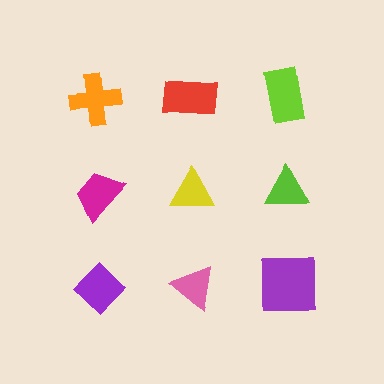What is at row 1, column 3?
A lime rectangle.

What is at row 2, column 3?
A lime triangle.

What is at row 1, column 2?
A red rectangle.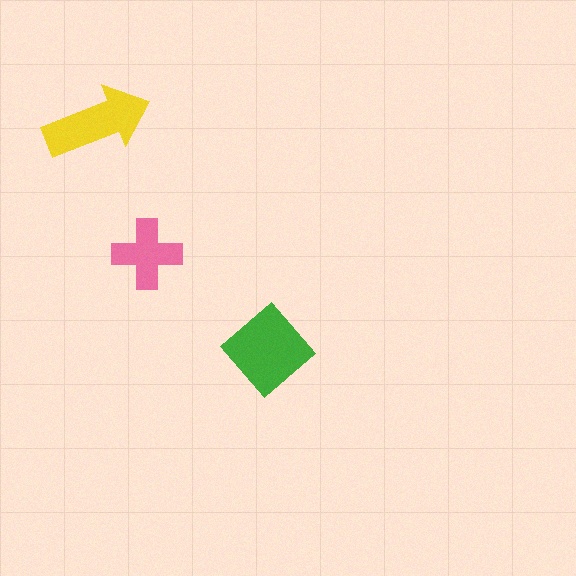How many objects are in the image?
There are 3 objects in the image.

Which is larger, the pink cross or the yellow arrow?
The yellow arrow.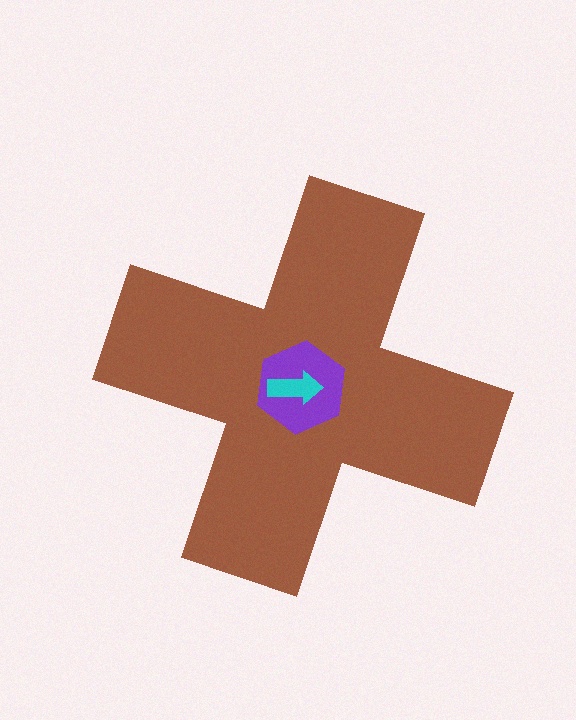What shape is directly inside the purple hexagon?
The cyan arrow.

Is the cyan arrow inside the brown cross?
Yes.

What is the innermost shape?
The cyan arrow.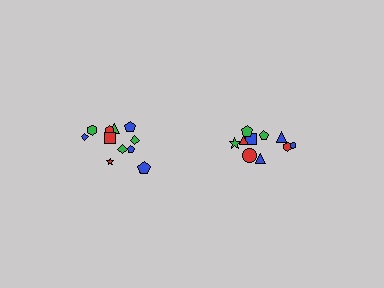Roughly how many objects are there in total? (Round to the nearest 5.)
Roughly 20 objects in total.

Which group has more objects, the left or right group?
The left group.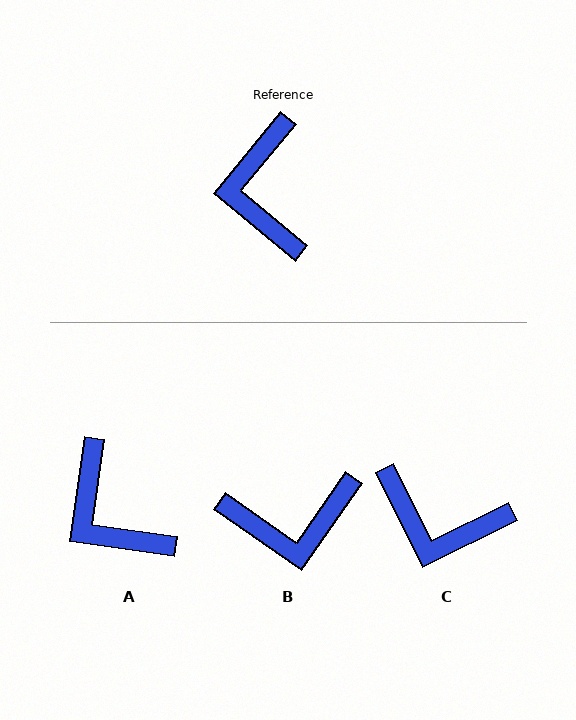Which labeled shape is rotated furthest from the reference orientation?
B, about 95 degrees away.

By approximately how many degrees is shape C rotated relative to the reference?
Approximately 66 degrees counter-clockwise.